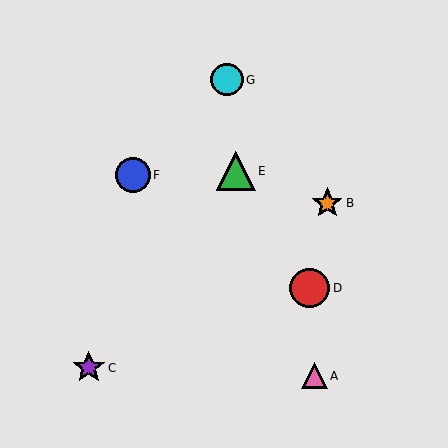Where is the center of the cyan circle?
The center of the cyan circle is at (227, 80).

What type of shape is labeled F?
Shape F is a blue circle.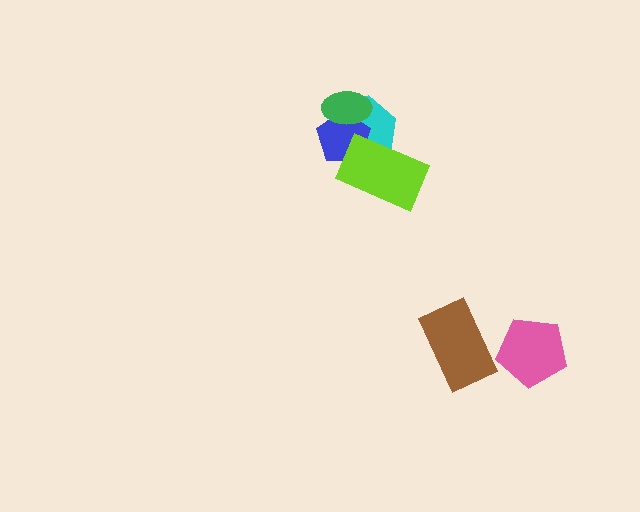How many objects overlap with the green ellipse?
2 objects overlap with the green ellipse.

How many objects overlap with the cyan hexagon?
3 objects overlap with the cyan hexagon.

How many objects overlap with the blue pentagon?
3 objects overlap with the blue pentagon.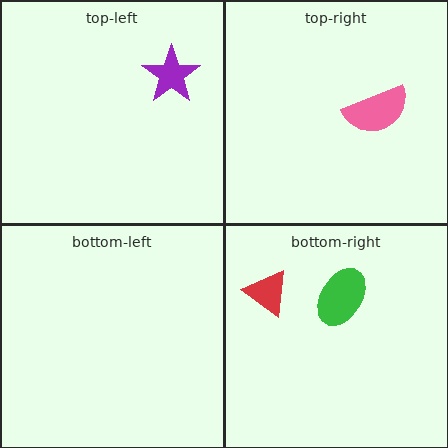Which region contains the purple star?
The top-left region.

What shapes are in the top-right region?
The pink semicircle.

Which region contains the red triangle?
The bottom-right region.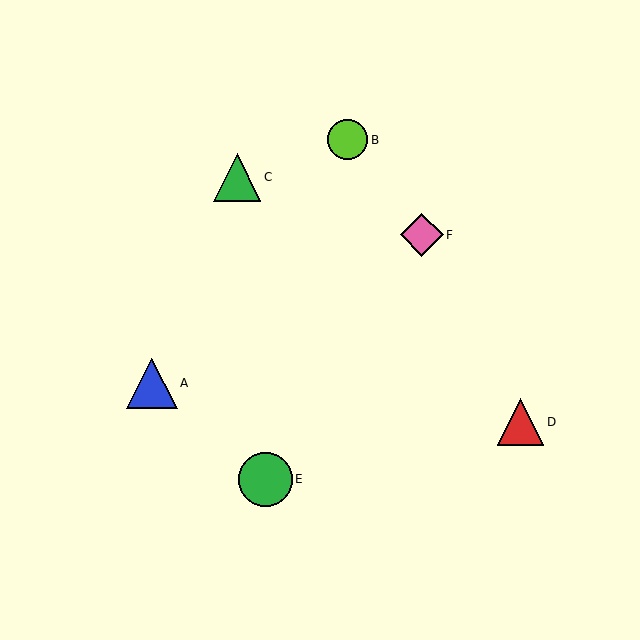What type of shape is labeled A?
Shape A is a blue triangle.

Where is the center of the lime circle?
The center of the lime circle is at (348, 140).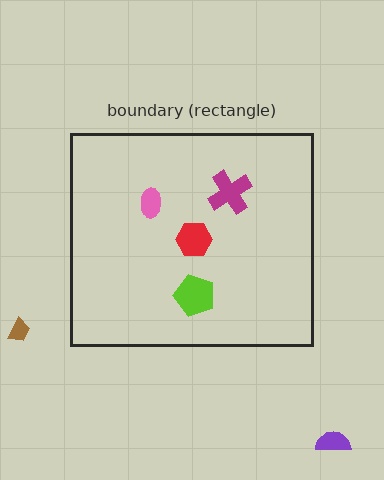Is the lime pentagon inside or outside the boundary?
Inside.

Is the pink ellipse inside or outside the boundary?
Inside.